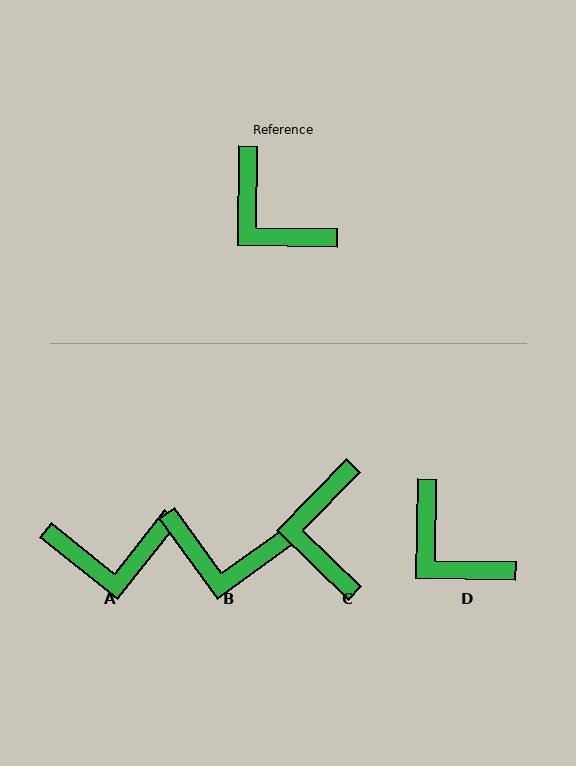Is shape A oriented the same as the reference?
No, it is off by about 52 degrees.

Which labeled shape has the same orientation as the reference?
D.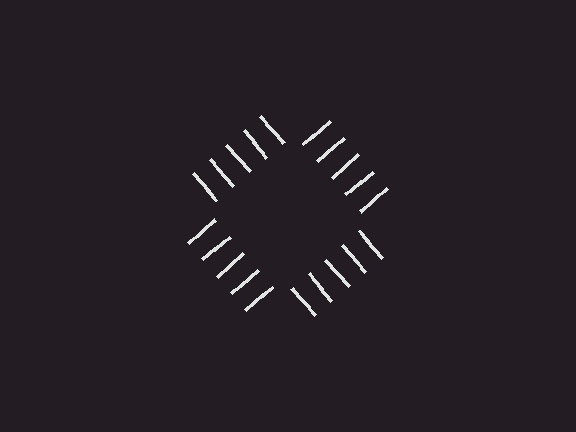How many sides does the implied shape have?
4 sides — the line-ends trace a square.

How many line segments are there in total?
20 — 5 along each of the 4 edges.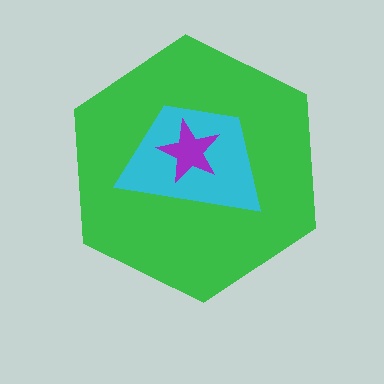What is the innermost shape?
The purple star.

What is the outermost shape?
The green hexagon.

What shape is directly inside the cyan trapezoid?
The purple star.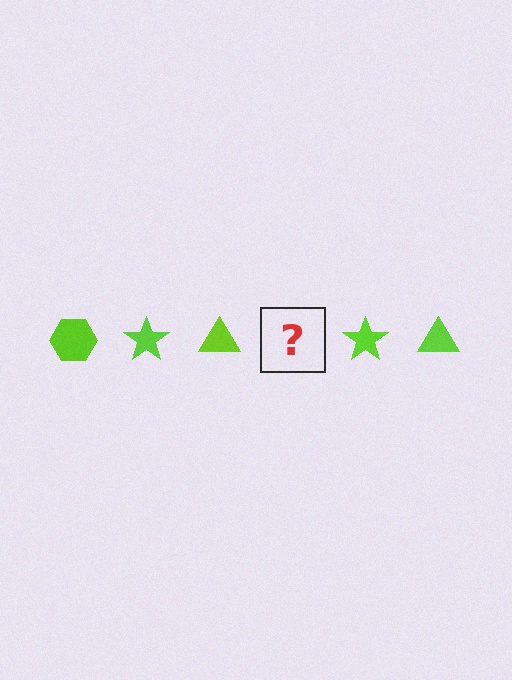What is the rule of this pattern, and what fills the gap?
The rule is that the pattern cycles through hexagon, star, triangle shapes in lime. The gap should be filled with a lime hexagon.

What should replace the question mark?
The question mark should be replaced with a lime hexagon.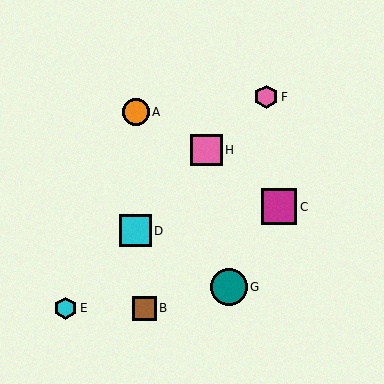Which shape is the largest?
The teal circle (labeled G) is the largest.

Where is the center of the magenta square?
The center of the magenta square is at (279, 207).